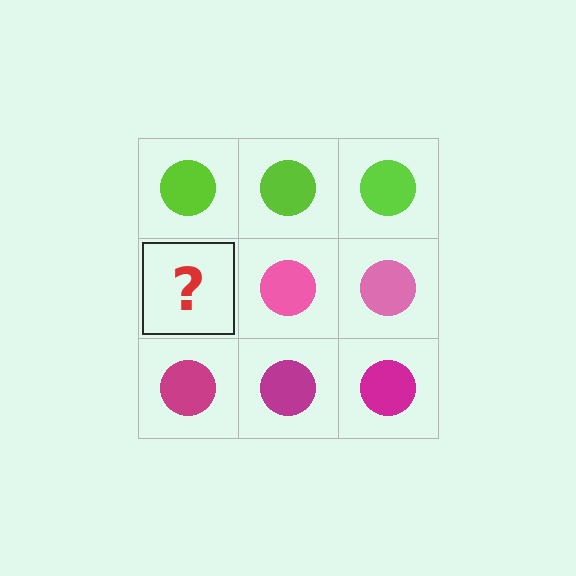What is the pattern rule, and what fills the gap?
The rule is that each row has a consistent color. The gap should be filled with a pink circle.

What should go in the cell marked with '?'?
The missing cell should contain a pink circle.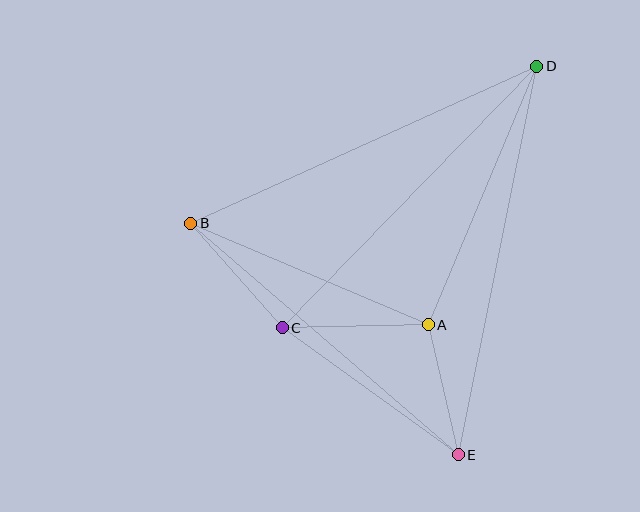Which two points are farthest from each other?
Points D and E are farthest from each other.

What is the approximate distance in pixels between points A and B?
The distance between A and B is approximately 259 pixels.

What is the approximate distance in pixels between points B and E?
The distance between B and E is approximately 354 pixels.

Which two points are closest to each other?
Points A and E are closest to each other.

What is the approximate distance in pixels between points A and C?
The distance between A and C is approximately 146 pixels.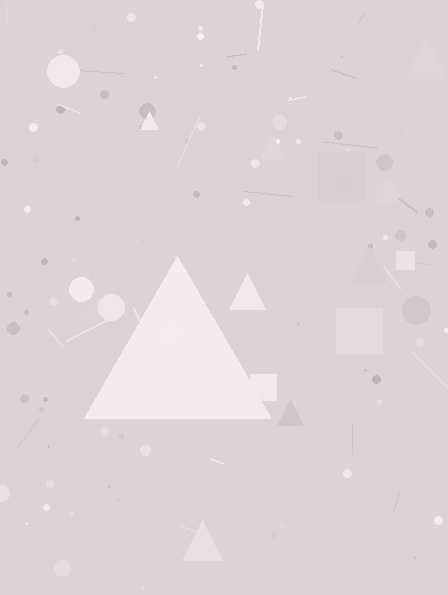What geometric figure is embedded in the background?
A triangle is embedded in the background.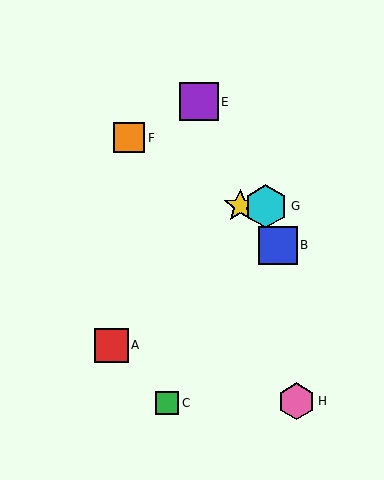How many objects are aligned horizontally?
2 objects (D, G) are aligned horizontally.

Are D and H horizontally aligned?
No, D is at y≈206 and H is at y≈401.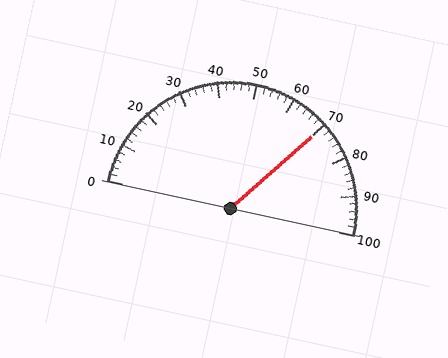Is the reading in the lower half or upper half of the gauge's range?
The reading is in the upper half of the range (0 to 100).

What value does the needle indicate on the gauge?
The needle indicates approximately 70.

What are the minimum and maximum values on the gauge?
The gauge ranges from 0 to 100.